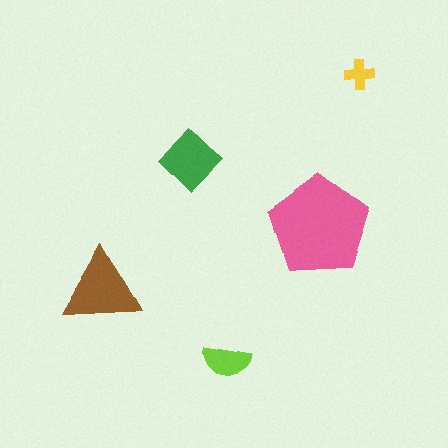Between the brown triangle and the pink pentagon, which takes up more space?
The pink pentagon.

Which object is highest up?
The yellow cross is topmost.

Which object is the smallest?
The yellow cross.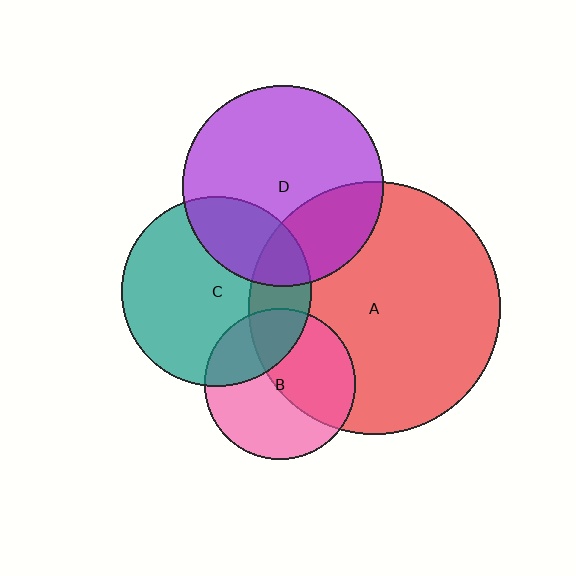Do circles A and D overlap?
Yes.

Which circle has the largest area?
Circle A (red).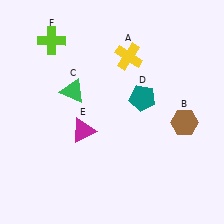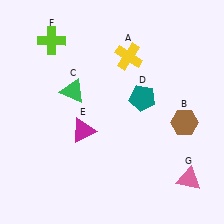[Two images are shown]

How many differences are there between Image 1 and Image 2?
There is 1 difference between the two images.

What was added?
A pink triangle (G) was added in Image 2.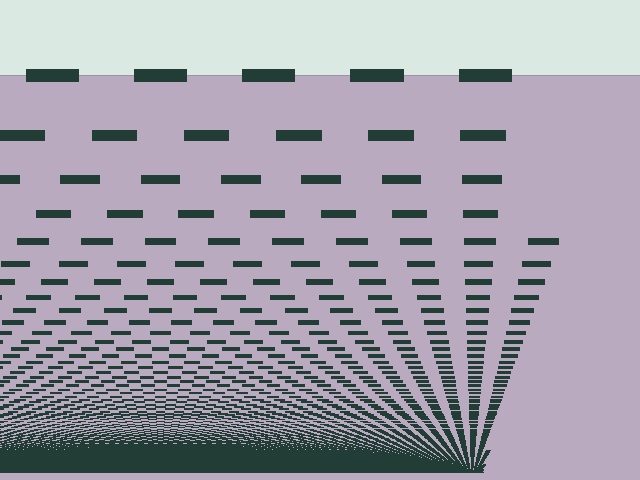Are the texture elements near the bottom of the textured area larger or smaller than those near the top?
Smaller. The gradient is inverted — elements near the bottom are smaller and denser.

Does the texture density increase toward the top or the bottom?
Density increases toward the bottom.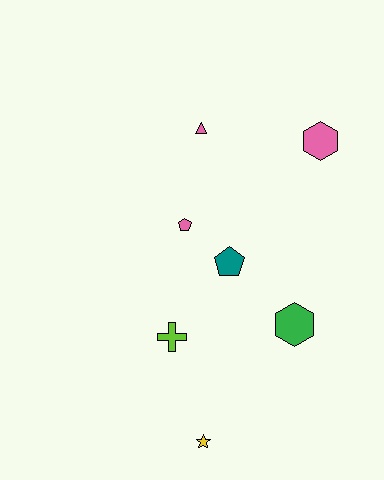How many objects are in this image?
There are 7 objects.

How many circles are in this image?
There are no circles.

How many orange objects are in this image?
There are no orange objects.